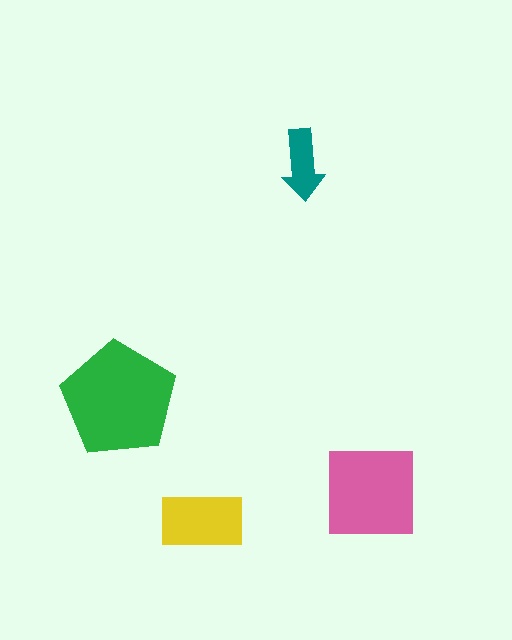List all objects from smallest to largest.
The teal arrow, the yellow rectangle, the pink square, the green pentagon.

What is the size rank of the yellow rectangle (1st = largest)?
3rd.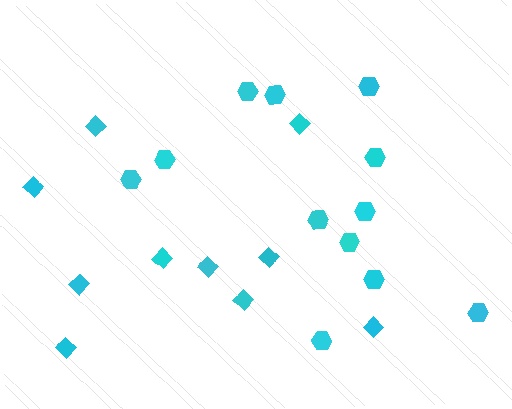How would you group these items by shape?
There are 2 groups: one group of diamonds (10) and one group of hexagons (12).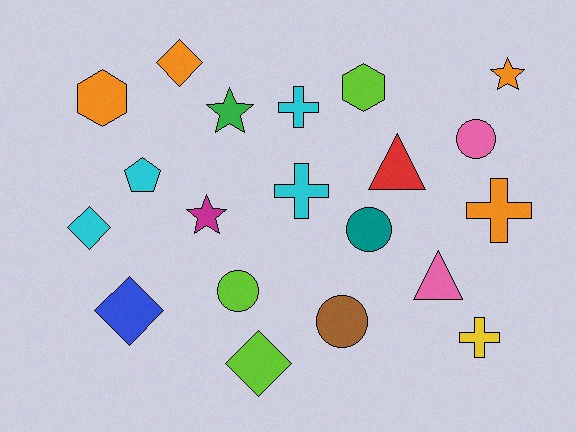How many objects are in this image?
There are 20 objects.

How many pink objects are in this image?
There are 2 pink objects.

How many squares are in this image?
There are no squares.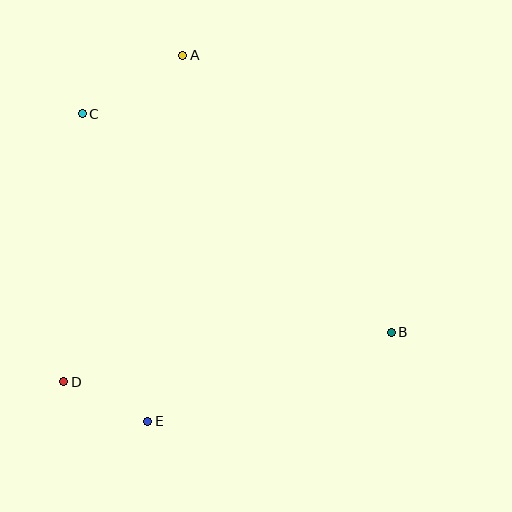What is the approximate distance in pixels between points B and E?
The distance between B and E is approximately 259 pixels.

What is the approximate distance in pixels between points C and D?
The distance between C and D is approximately 269 pixels.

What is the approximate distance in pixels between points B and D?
The distance between B and D is approximately 331 pixels.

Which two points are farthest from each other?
Points B and C are farthest from each other.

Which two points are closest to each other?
Points D and E are closest to each other.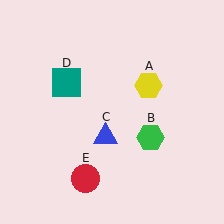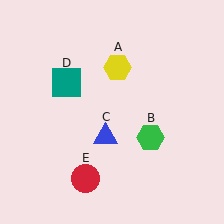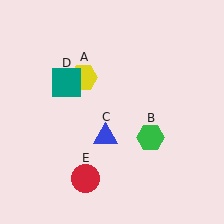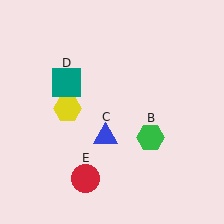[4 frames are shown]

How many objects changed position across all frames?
1 object changed position: yellow hexagon (object A).